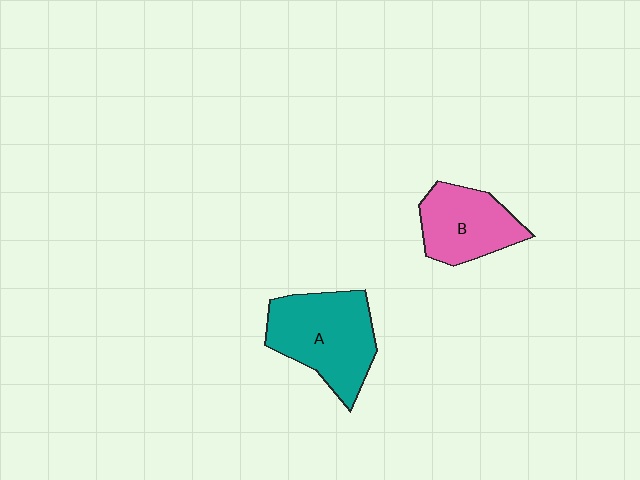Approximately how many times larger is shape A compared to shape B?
Approximately 1.4 times.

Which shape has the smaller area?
Shape B (pink).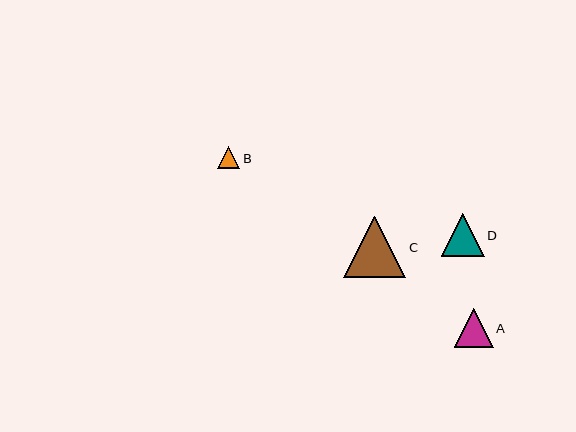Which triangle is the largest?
Triangle C is the largest with a size of approximately 62 pixels.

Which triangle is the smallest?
Triangle B is the smallest with a size of approximately 22 pixels.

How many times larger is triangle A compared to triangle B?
Triangle A is approximately 1.7 times the size of triangle B.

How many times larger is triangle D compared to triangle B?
Triangle D is approximately 1.9 times the size of triangle B.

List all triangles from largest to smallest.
From largest to smallest: C, D, A, B.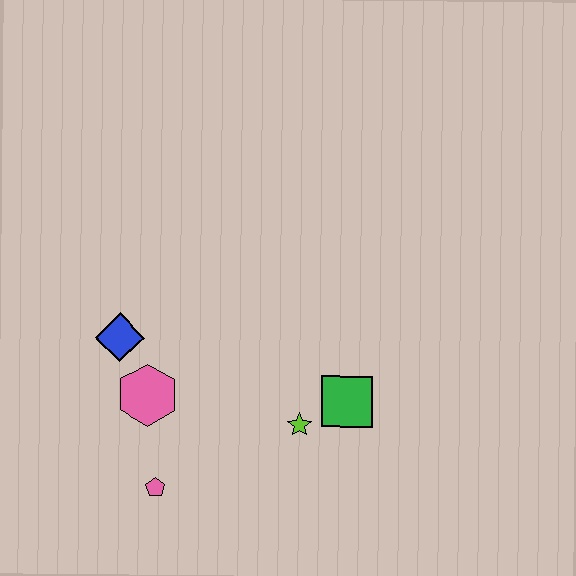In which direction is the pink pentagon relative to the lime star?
The pink pentagon is to the left of the lime star.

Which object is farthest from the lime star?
The blue diamond is farthest from the lime star.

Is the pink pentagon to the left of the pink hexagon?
No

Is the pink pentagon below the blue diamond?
Yes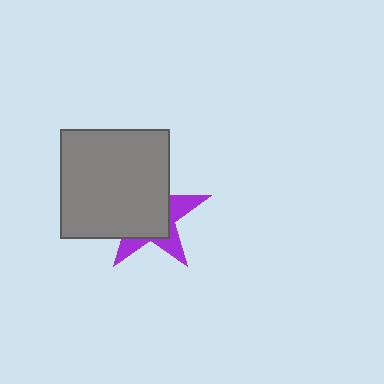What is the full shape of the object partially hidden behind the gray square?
The partially hidden object is a purple star.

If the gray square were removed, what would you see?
You would see the complete purple star.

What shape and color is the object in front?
The object in front is a gray square.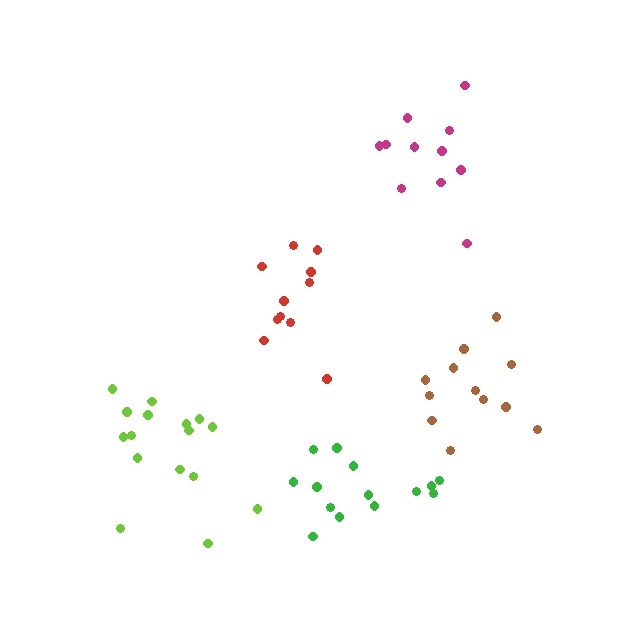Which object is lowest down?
The green cluster is bottommost.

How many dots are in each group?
Group 1: 11 dots, Group 2: 11 dots, Group 3: 14 dots, Group 4: 12 dots, Group 5: 16 dots (64 total).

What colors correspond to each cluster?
The clusters are colored: red, magenta, green, brown, lime.